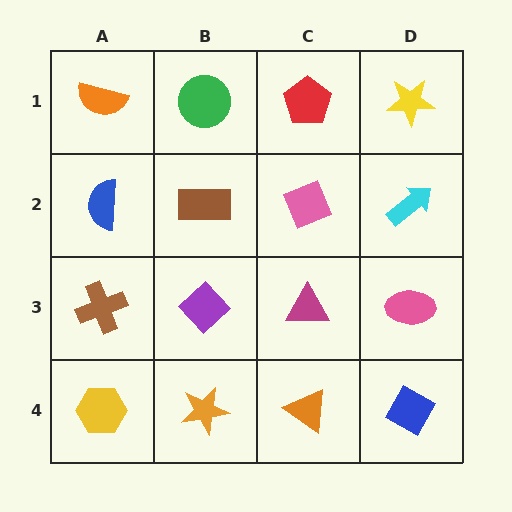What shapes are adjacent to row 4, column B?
A purple diamond (row 3, column B), a yellow hexagon (row 4, column A), an orange triangle (row 4, column C).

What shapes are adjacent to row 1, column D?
A cyan arrow (row 2, column D), a red pentagon (row 1, column C).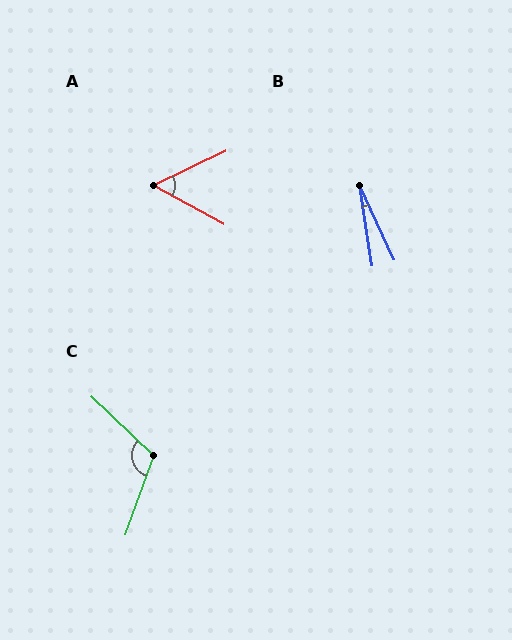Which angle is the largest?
C, at approximately 114 degrees.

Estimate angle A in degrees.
Approximately 54 degrees.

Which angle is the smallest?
B, at approximately 16 degrees.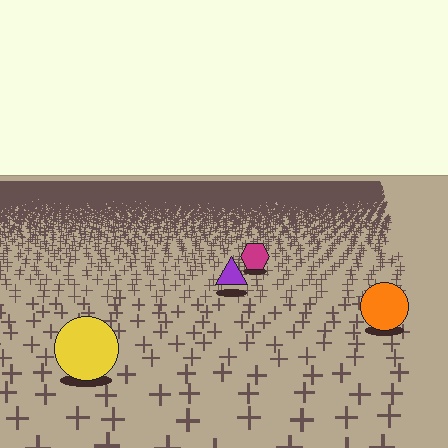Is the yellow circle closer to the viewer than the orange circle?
Yes. The yellow circle is closer — you can tell from the texture gradient: the ground texture is coarser near it.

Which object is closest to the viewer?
The yellow circle is closest. The texture marks near it are larger and more spread out.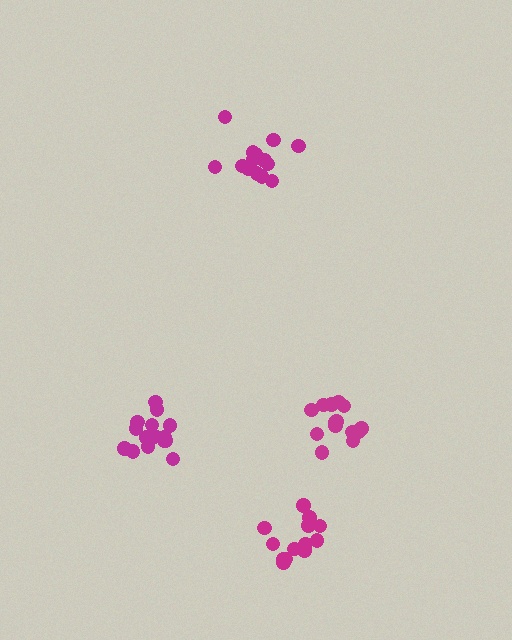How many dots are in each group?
Group 1: 14 dots, Group 2: 15 dots, Group 3: 14 dots, Group 4: 13 dots (56 total).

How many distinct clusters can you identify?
There are 4 distinct clusters.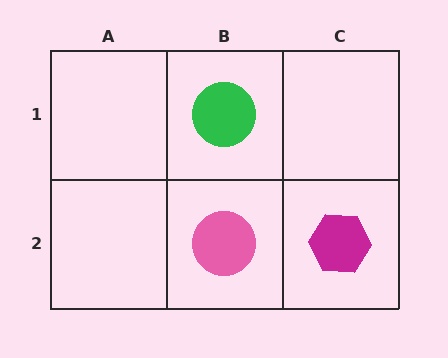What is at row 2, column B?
A pink circle.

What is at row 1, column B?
A green circle.